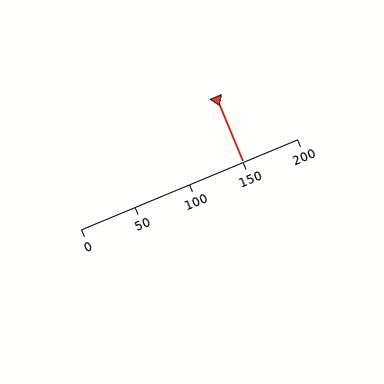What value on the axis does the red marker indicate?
The marker indicates approximately 150.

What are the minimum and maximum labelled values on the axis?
The axis runs from 0 to 200.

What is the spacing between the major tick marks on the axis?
The major ticks are spaced 50 apart.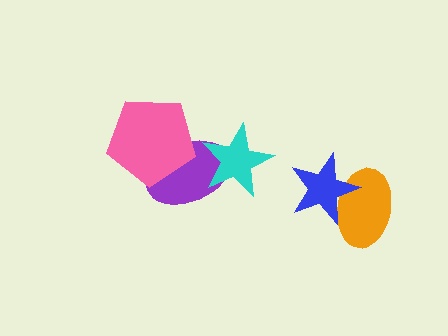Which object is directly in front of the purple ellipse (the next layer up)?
The pink pentagon is directly in front of the purple ellipse.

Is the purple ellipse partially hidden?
Yes, it is partially covered by another shape.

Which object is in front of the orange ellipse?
The blue star is in front of the orange ellipse.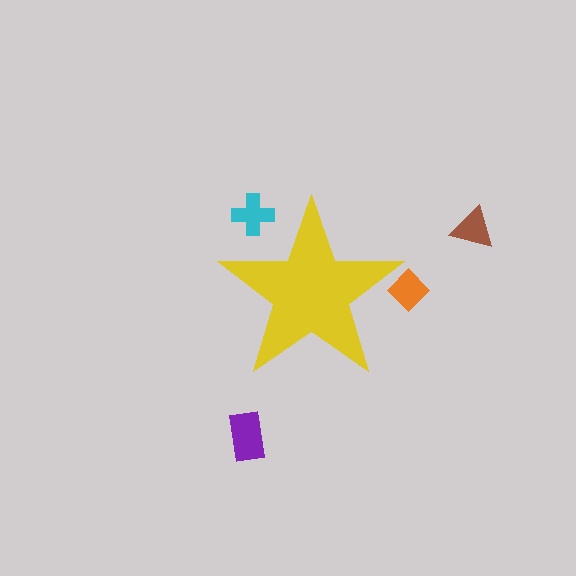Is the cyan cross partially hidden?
Yes, the cyan cross is partially hidden behind the yellow star.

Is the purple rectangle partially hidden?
No, the purple rectangle is fully visible.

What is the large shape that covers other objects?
A yellow star.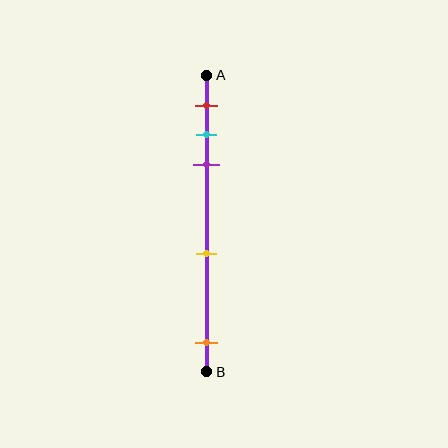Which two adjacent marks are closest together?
The cyan and purple marks are the closest adjacent pair.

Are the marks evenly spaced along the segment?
No, the marks are not evenly spaced.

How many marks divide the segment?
There are 5 marks dividing the segment.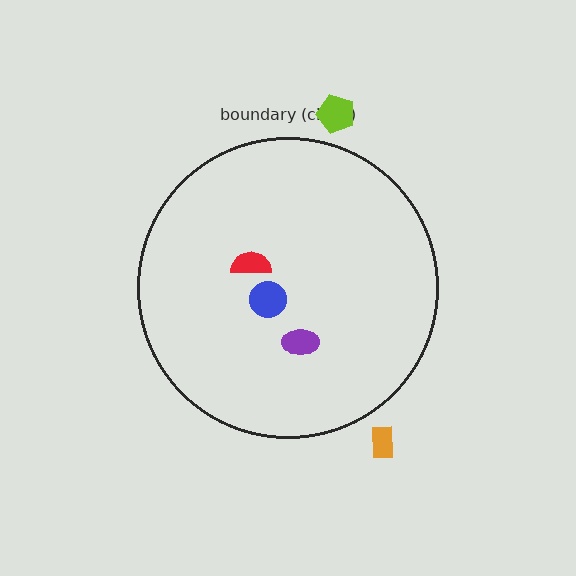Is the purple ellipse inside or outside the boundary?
Inside.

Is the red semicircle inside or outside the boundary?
Inside.